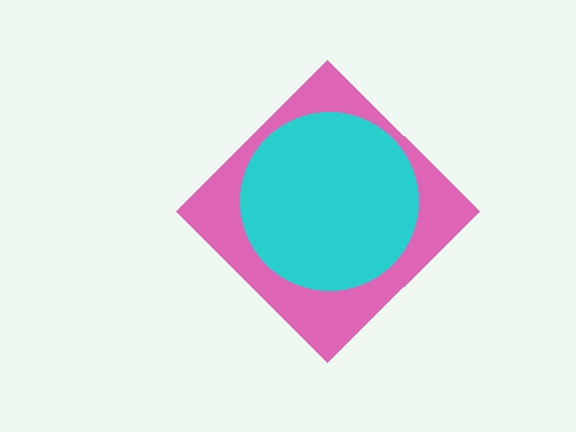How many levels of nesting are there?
2.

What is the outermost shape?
The pink diamond.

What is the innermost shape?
The cyan circle.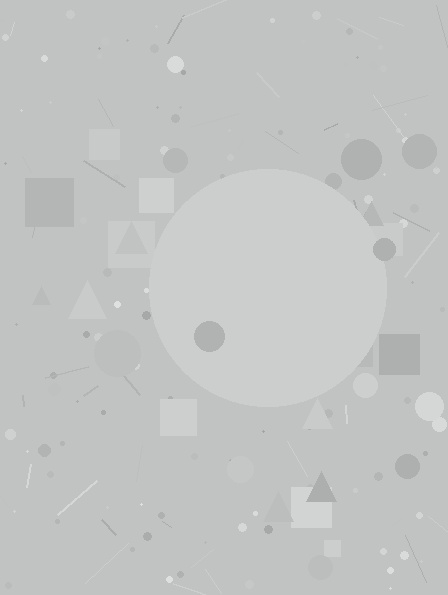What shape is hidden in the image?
A circle is hidden in the image.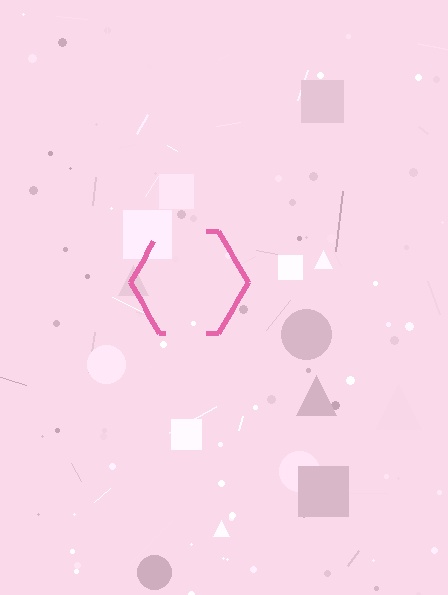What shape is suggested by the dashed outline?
The dashed outline suggests a hexagon.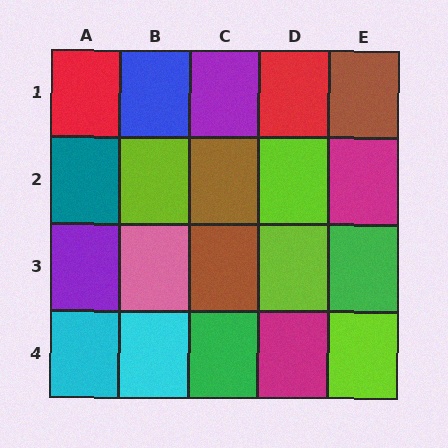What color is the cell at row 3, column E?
Green.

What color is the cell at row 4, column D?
Magenta.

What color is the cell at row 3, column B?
Pink.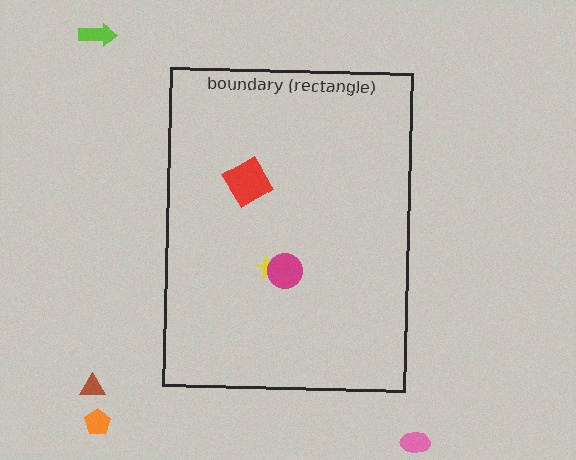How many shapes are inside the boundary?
3 inside, 4 outside.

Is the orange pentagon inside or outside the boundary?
Outside.